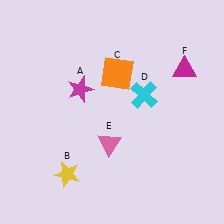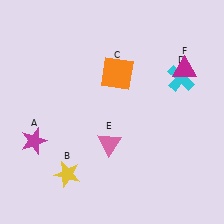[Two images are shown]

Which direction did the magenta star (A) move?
The magenta star (A) moved down.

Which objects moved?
The objects that moved are: the magenta star (A), the cyan cross (D).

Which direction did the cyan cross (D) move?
The cyan cross (D) moved right.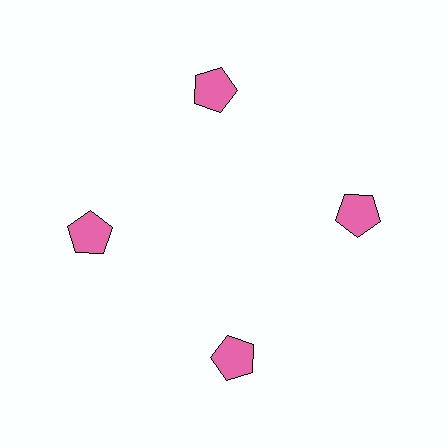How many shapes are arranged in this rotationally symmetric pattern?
There are 4 shapes, arranged in 4 groups of 1.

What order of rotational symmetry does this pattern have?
This pattern has 4-fold rotational symmetry.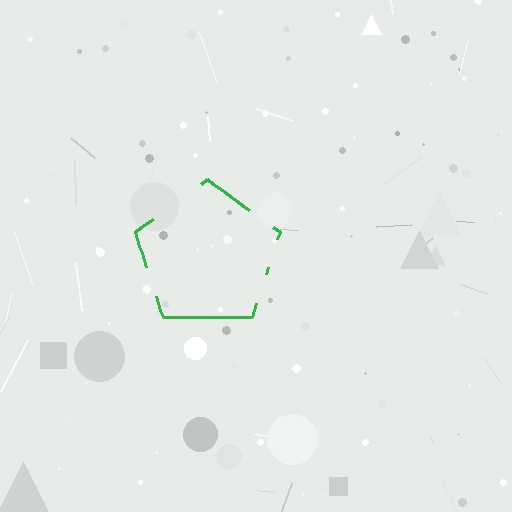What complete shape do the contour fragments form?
The contour fragments form a pentagon.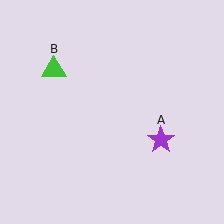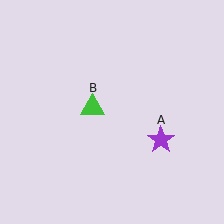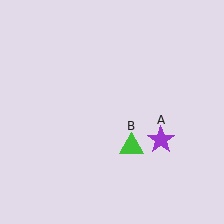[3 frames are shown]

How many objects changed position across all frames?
1 object changed position: green triangle (object B).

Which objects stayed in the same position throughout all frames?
Purple star (object A) remained stationary.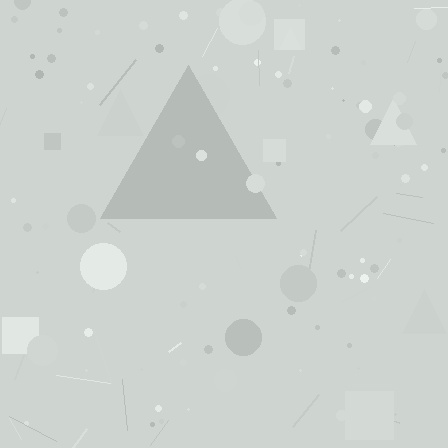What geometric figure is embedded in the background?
A triangle is embedded in the background.